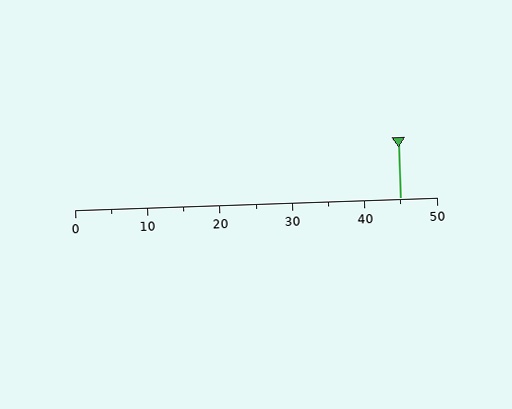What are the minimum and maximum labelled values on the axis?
The axis runs from 0 to 50.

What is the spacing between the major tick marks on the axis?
The major ticks are spaced 10 apart.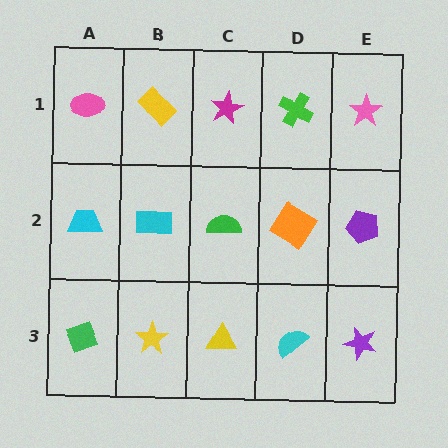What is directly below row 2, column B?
A yellow star.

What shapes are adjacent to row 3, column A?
A cyan trapezoid (row 2, column A), a yellow star (row 3, column B).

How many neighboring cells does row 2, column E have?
3.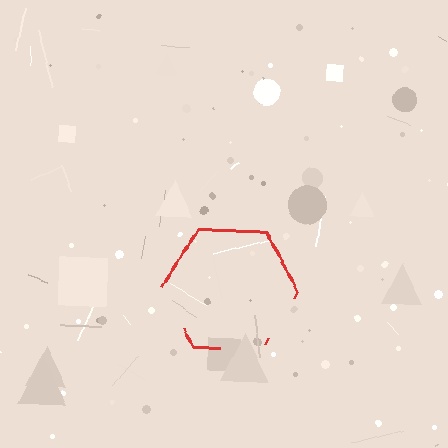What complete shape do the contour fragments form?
The contour fragments form a hexagon.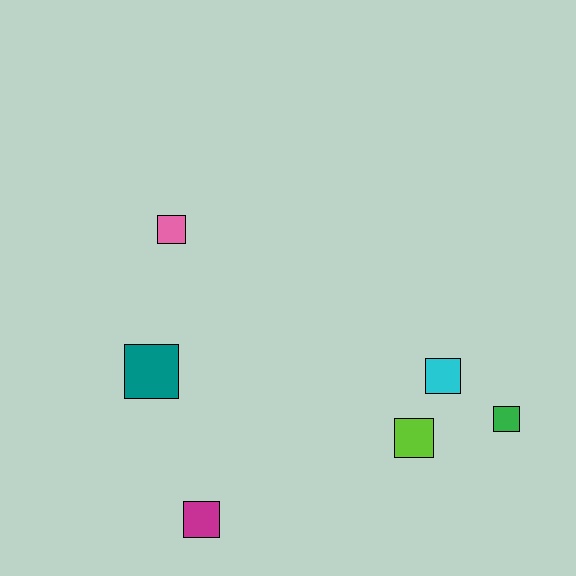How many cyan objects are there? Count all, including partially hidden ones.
There is 1 cyan object.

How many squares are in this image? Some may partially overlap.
There are 6 squares.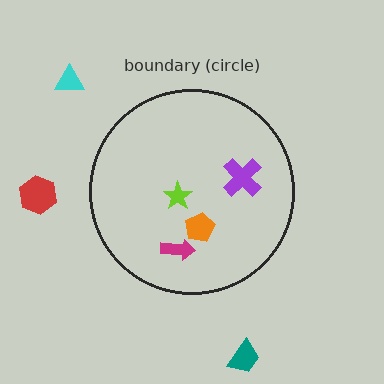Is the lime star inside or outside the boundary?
Inside.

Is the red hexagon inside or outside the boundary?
Outside.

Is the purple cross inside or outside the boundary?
Inside.